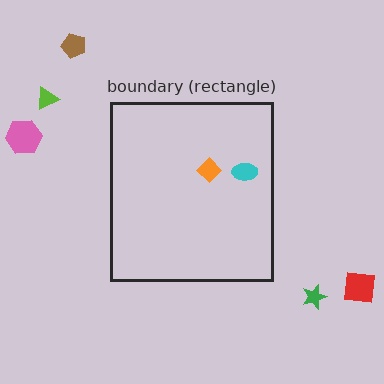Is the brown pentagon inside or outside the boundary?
Outside.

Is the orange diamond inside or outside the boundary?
Inside.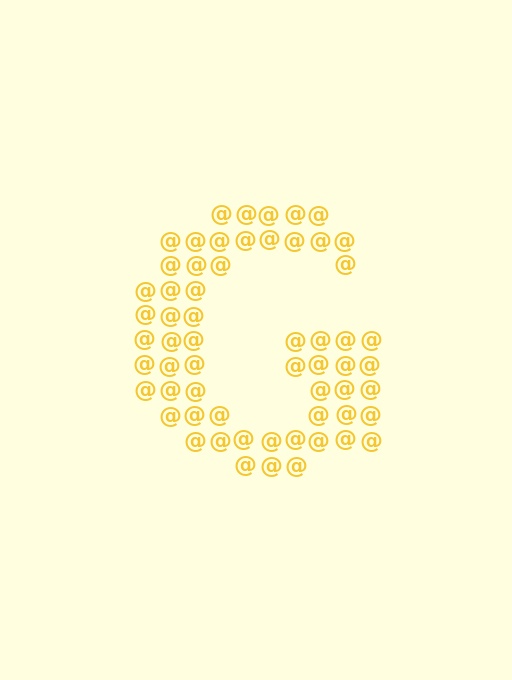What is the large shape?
The large shape is the letter G.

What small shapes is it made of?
It is made of small at signs.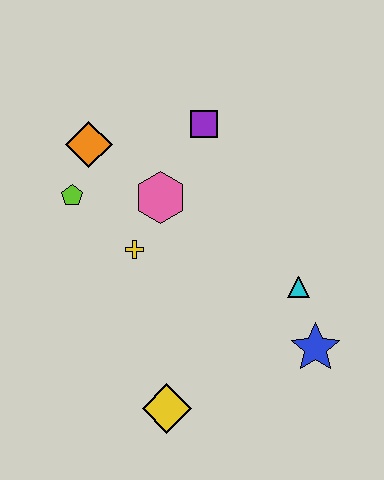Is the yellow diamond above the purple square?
No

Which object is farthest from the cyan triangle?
The orange diamond is farthest from the cyan triangle.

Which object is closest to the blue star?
The cyan triangle is closest to the blue star.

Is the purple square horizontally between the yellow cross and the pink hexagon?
No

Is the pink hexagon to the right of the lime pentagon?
Yes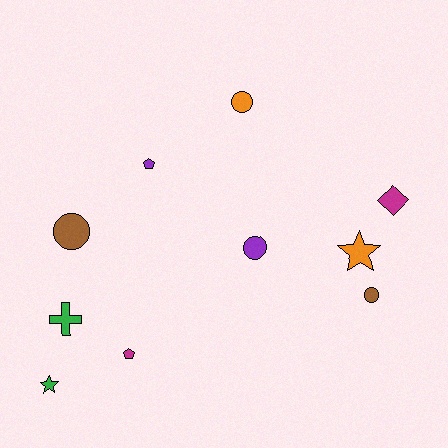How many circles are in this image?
There are 4 circles.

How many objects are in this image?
There are 10 objects.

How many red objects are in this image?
There are no red objects.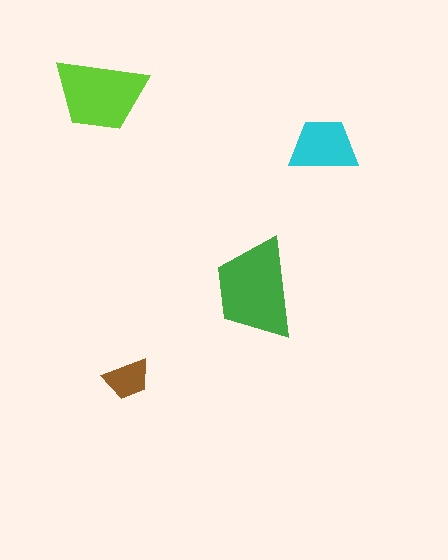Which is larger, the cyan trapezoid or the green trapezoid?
The green one.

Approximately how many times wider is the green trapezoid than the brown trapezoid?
About 2 times wider.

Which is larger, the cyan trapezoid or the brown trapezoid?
The cyan one.